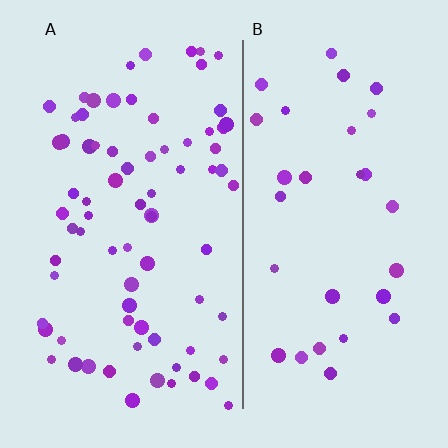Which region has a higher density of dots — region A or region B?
A (the left).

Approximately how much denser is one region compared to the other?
Approximately 2.5× — region A over region B.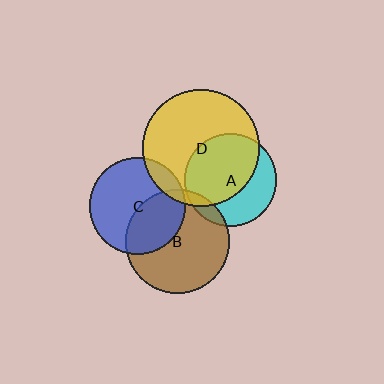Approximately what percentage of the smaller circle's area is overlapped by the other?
Approximately 5%.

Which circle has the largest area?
Circle D (yellow).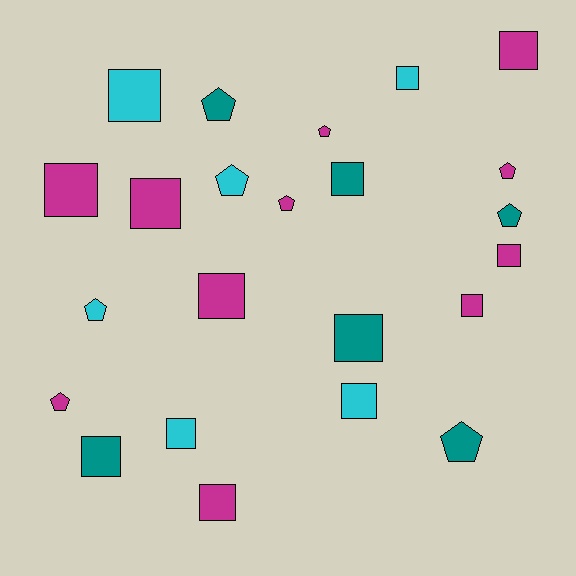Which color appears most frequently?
Magenta, with 11 objects.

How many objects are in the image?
There are 23 objects.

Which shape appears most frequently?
Square, with 14 objects.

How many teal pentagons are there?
There are 3 teal pentagons.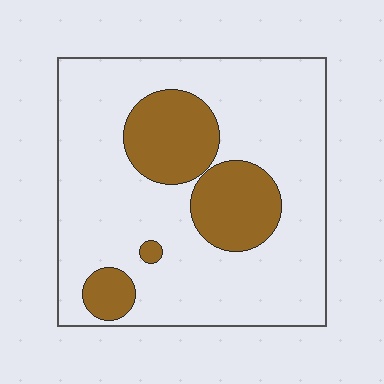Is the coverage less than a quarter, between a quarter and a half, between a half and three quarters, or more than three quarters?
Less than a quarter.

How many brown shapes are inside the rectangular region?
4.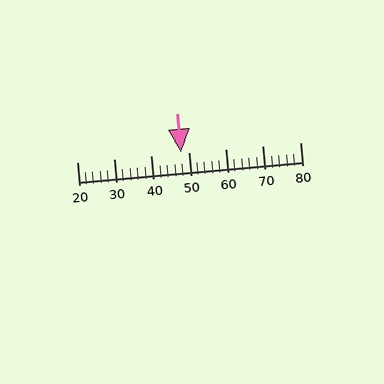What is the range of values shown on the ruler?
The ruler shows values from 20 to 80.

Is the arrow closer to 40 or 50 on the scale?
The arrow is closer to 50.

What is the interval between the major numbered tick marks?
The major tick marks are spaced 10 units apart.